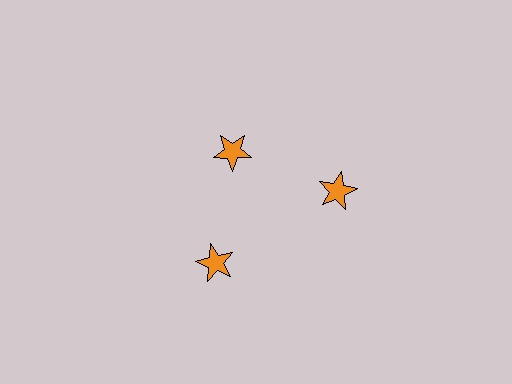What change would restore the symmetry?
The symmetry would be restored by moving it outward, back onto the ring so that all 3 stars sit at equal angles and equal distance from the center.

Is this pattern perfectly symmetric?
No. The 3 orange stars are arranged in a ring, but one element near the 11 o'clock position is pulled inward toward the center, breaking the 3-fold rotational symmetry.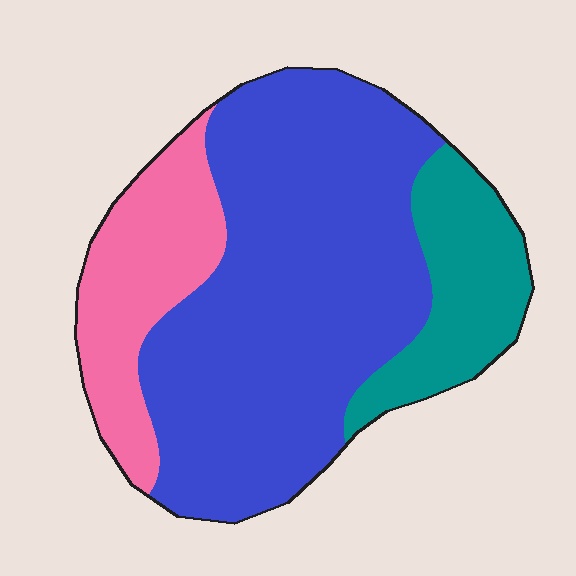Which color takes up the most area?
Blue, at roughly 65%.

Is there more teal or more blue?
Blue.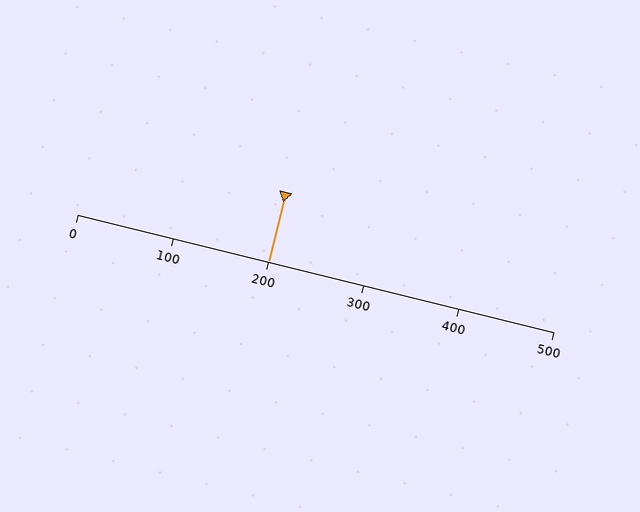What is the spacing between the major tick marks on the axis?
The major ticks are spaced 100 apart.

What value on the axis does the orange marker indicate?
The marker indicates approximately 200.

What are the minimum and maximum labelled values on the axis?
The axis runs from 0 to 500.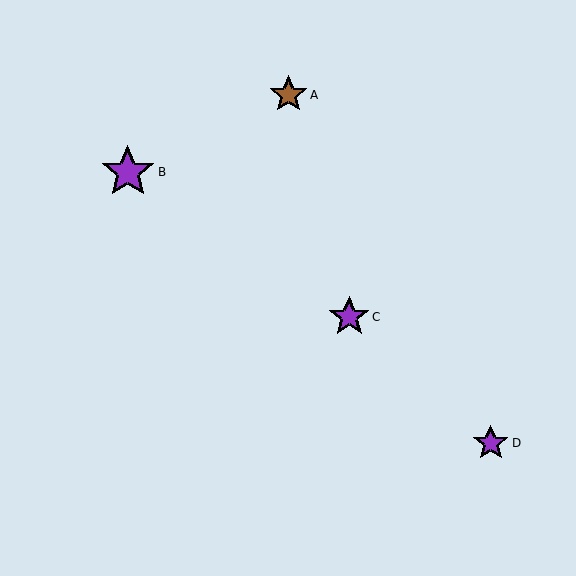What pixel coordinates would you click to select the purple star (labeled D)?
Click at (491, 443) to select the purple star D.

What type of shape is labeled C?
Shape C is a purple star.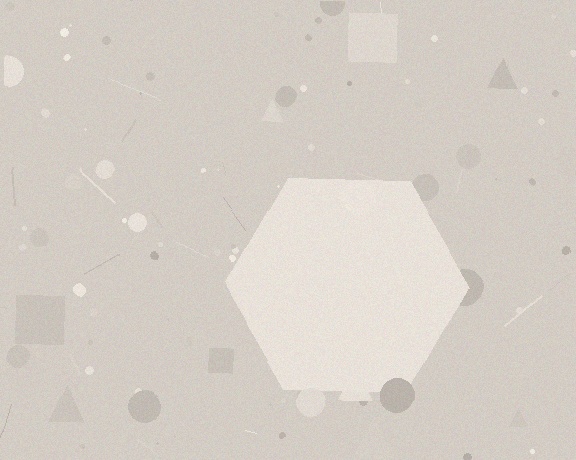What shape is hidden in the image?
A hexagon is hidden in the image.